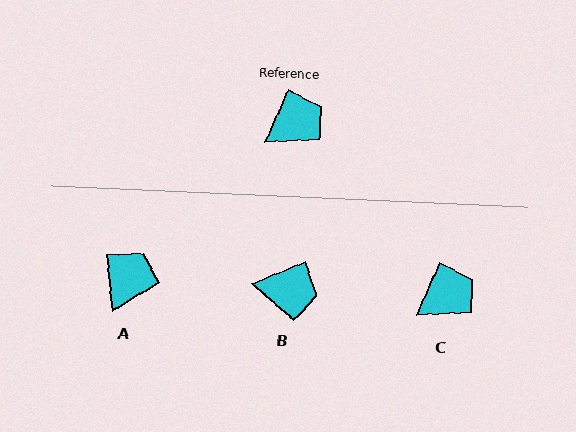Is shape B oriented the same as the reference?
No, it is off by about 43 degrees.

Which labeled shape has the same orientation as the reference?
C.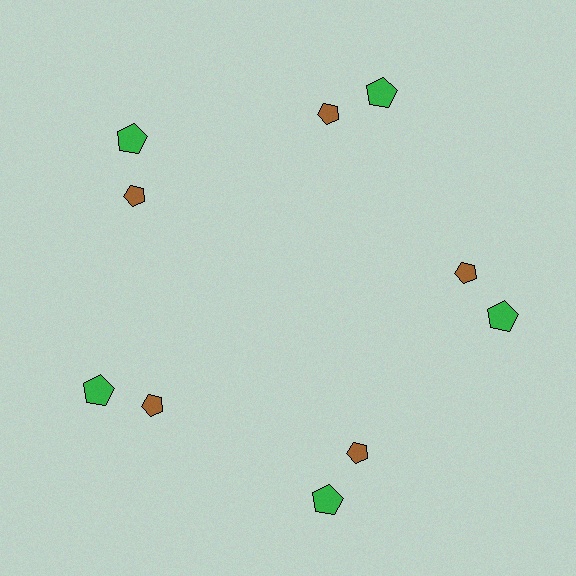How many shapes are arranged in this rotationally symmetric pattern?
There are 10 shapes, arranged in 5 groups of 2.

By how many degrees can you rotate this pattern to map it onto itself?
The pattern maps onto itself every 72 degrees of rotation.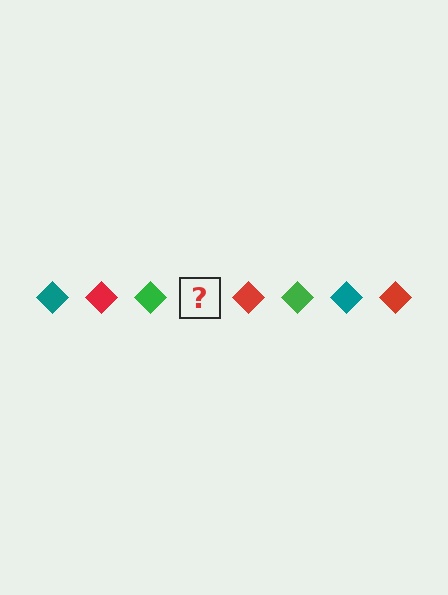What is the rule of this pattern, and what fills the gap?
The rule is that the pattern cycles through teal, red, green diamonds. The gap should be filled with a teal diamond.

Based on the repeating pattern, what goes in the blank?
The blank should be a teal diamond.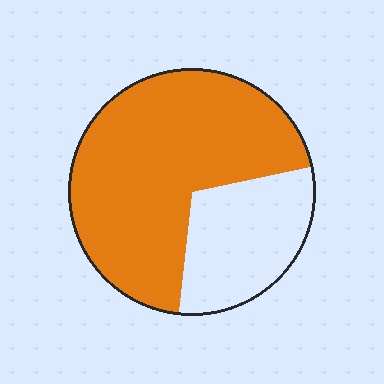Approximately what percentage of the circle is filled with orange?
Approximately 70%.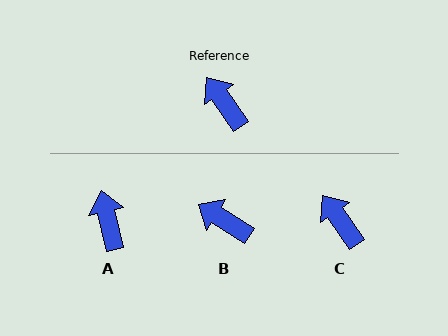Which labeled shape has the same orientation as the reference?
C.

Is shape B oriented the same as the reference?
No, it is off by about 23 degrees.